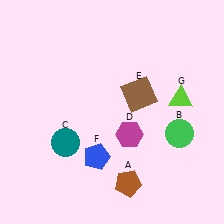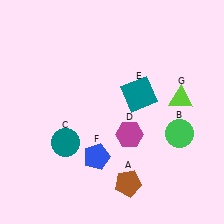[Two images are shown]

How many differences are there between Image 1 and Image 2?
There is 1 difference between the two images.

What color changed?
The square (E) changed from brown in Image 1 to teal in Image 2.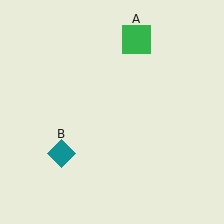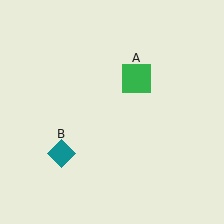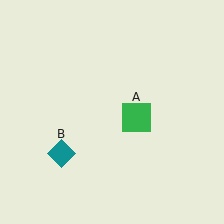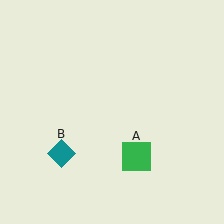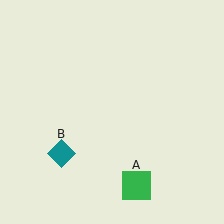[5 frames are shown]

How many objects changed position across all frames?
1 object changed position: green square (object A).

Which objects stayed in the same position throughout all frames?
Teal diamond (object B) remained stationary.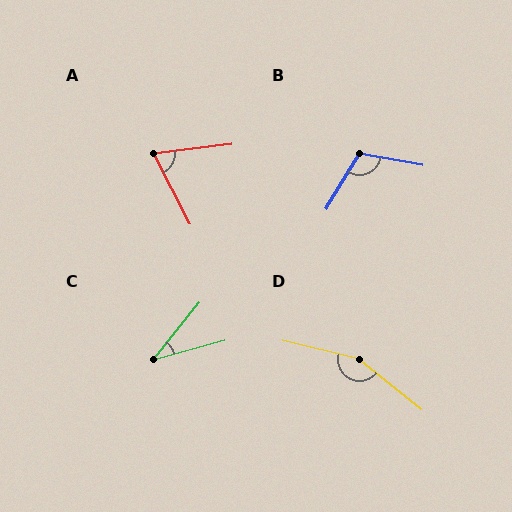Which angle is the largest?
D, at approximately 154 degrees.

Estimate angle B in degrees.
Approximately 111 degrees.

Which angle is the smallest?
C, at approximately 36 degrees.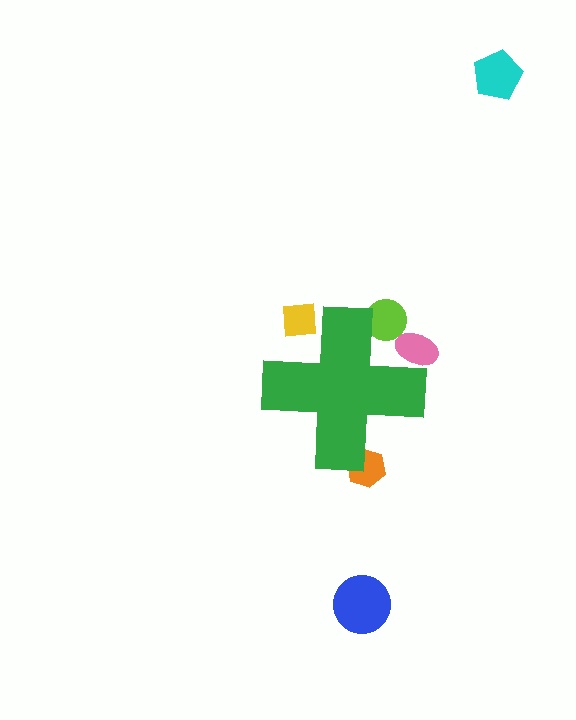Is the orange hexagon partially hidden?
Yes, the orange hexagon is partially hidden behind the green cross.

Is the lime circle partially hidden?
Yes, the lime circle is partially hidden behind the green cross.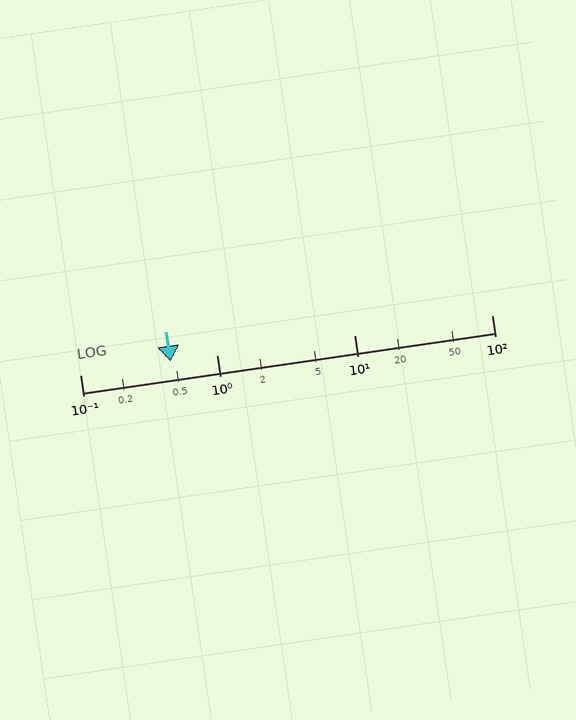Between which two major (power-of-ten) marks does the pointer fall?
The pointer is between 0.1 and 1.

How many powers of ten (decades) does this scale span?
The scale spans 3 decades, from 0.1 to 100.